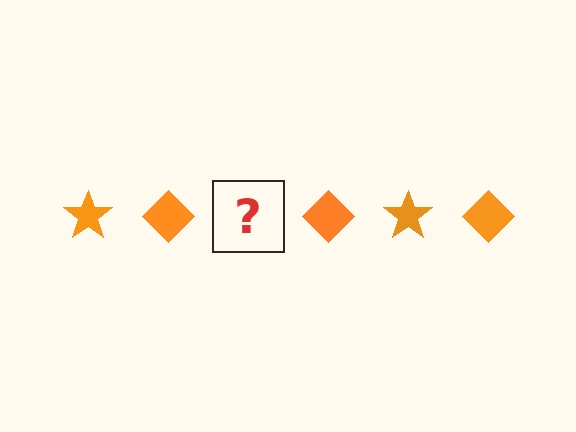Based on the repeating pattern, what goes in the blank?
The blank should be an orange star.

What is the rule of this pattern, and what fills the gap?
The rule is that the pattern cycles through star, diamond shapes in orange. The gap should be filled with an orange star.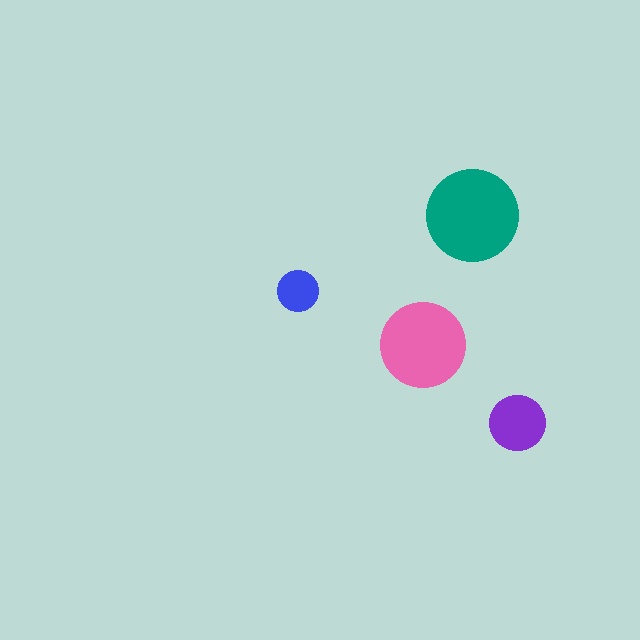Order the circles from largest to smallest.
the teal one, the pink one, the purple one, the blue one.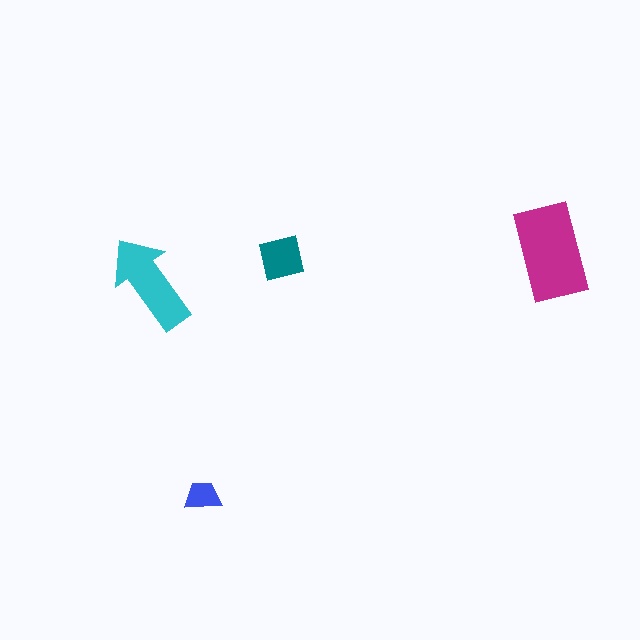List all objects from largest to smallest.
The magenta rectangle, the cyan arrow, the teal square, the blue trapezoid.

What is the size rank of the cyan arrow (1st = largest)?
2nd.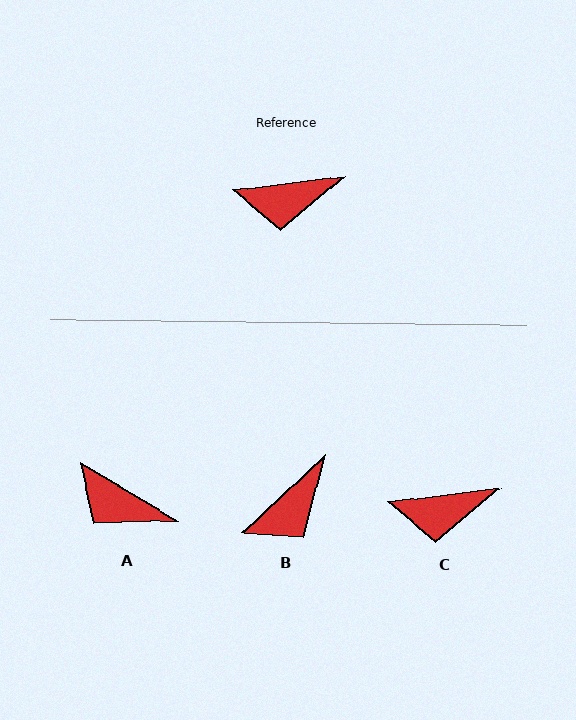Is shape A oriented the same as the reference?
No, it is off by about 38 degrees.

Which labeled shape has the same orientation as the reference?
C.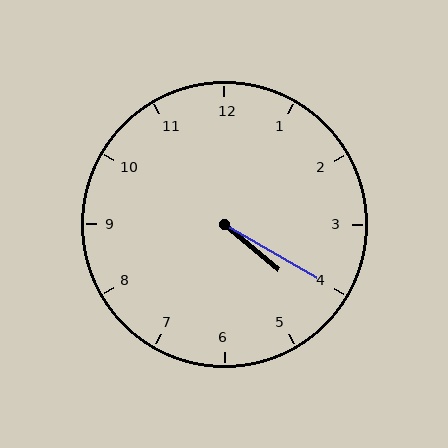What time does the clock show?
4:20.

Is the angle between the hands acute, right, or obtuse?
It is acute.